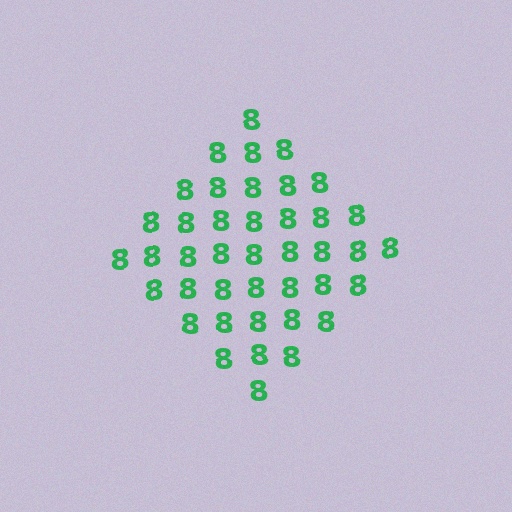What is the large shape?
The large shape is a diamond.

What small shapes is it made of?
It is made of small digit 8's.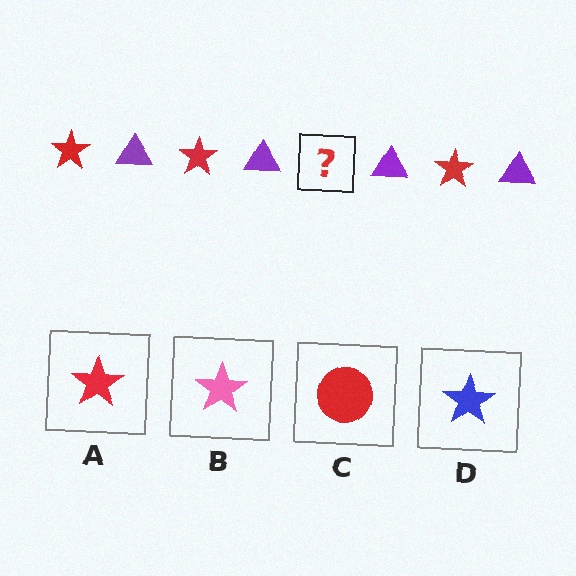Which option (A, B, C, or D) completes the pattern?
A.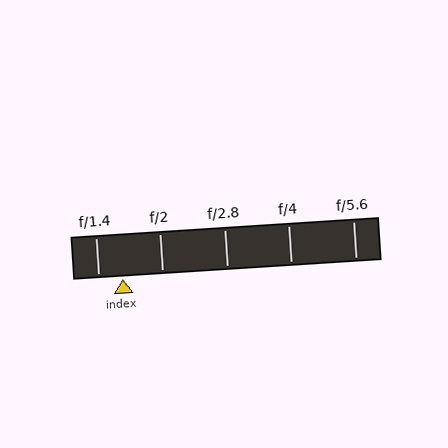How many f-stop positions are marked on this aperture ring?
There are 5 f-stop positions marked.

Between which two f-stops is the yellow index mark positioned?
The index mark is between f/1.4 and f/2.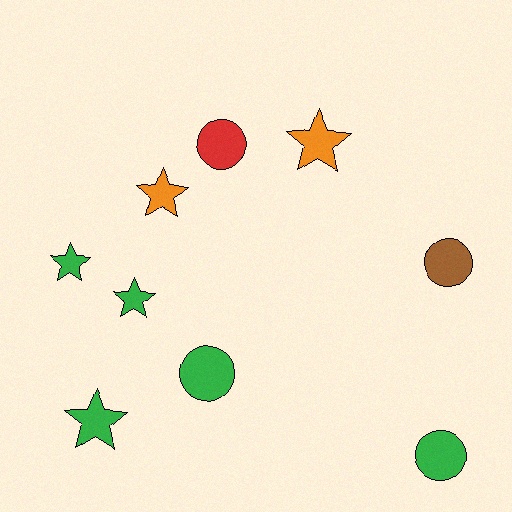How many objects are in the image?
There are 9 objects.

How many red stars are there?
There are no red stars.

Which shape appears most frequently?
Star, with 5 objects.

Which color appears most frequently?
Green, with 5 objects.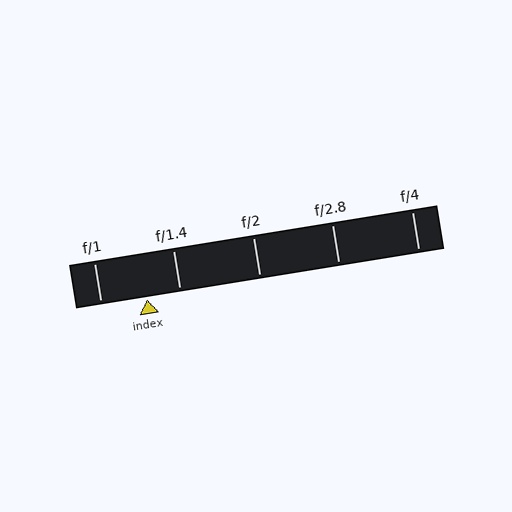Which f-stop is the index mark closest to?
The index mark is closest to f/1.4.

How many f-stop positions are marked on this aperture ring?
There are 5 f-stop positions marked.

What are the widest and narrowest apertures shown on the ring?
The widest aperture shown is f/1 and the narrowest is f/4.